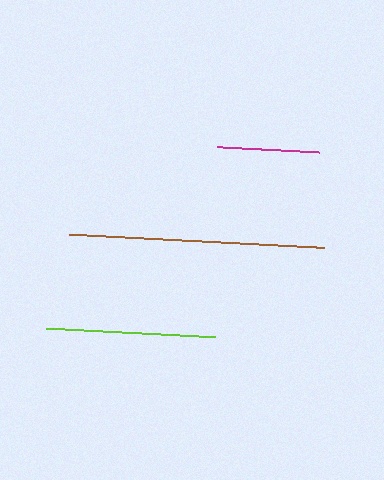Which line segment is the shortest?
The magenta line is the shortest at approximately 102 pixels.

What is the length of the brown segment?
The brown segment is approximately 255 pixels long.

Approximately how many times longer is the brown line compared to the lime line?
The brown line is approximately 1.5 times the length of the lime line.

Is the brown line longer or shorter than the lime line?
The brown line is longer than the lime line.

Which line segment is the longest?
The brown line is the longest at approximately 255 pixels.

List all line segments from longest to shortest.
From longest to shortest: brown, lime, magenta.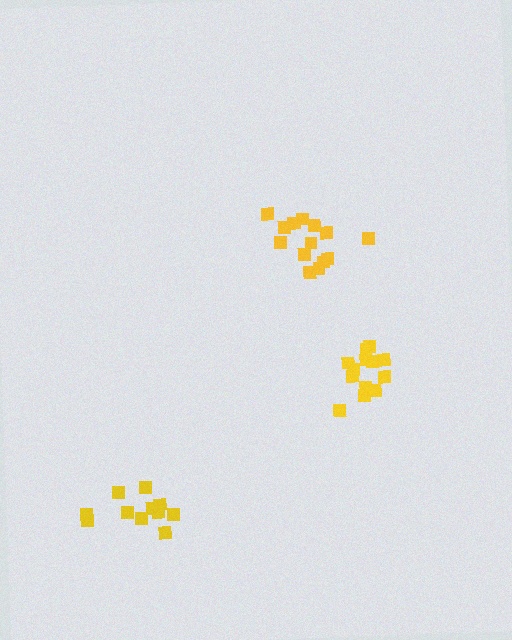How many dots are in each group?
Group 1: 14 dots, Group 2: 14 dots, Group 3: 11 dots (39 total).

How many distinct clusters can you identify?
There are 3 distinct clusters.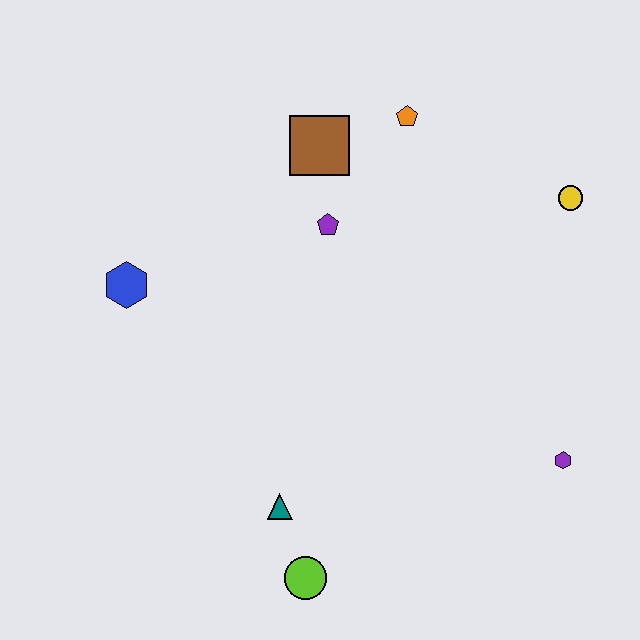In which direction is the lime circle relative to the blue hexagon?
The lime circle is below the blue hexagon.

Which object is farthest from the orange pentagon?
The lime circle is farthest from the orange pentagon.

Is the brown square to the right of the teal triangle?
Yes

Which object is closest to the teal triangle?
The lime circle is closest to the teal triangle.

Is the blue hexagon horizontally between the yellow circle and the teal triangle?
No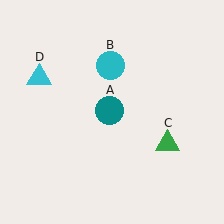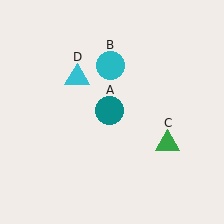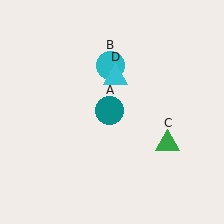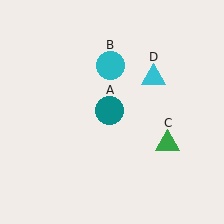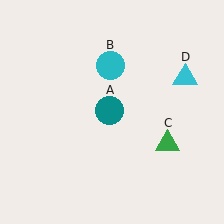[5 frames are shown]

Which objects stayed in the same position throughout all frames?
Teal circle (object A) and cyan circle (object B) and green triangle (object C) remained stationary.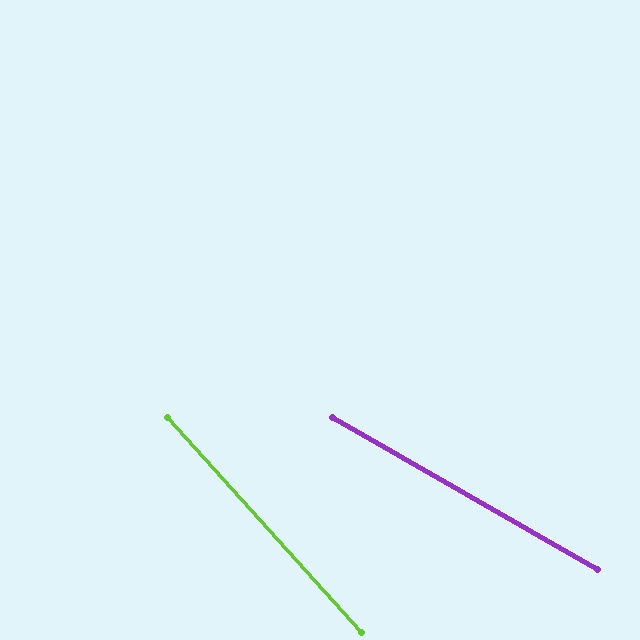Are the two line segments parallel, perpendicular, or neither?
Neither parallel nor perpendicular — they differ by about 18°.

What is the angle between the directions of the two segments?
Approximately 18 degrees.